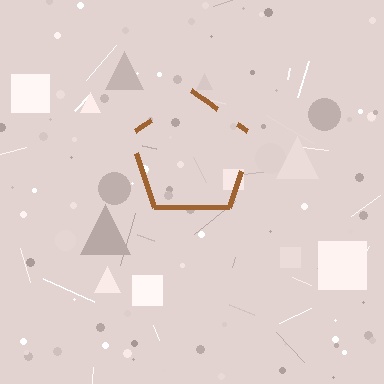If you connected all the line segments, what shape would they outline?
They would outline a pentagon.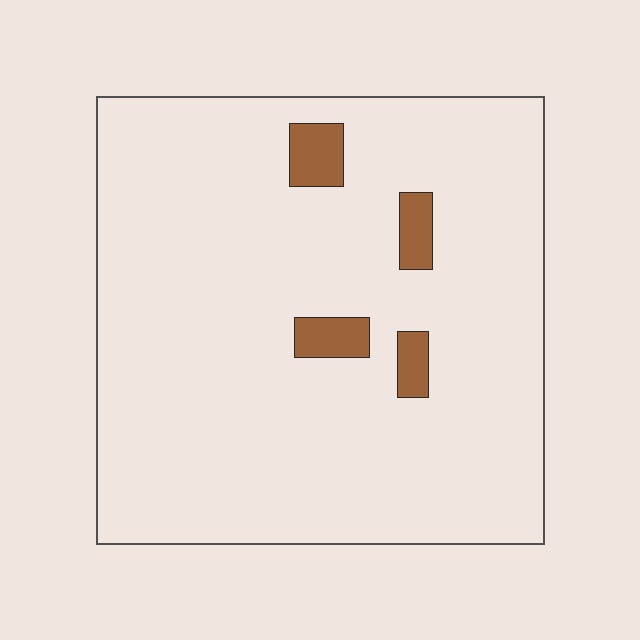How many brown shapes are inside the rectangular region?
4.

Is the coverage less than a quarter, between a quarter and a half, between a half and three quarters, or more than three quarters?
Less than a quarter.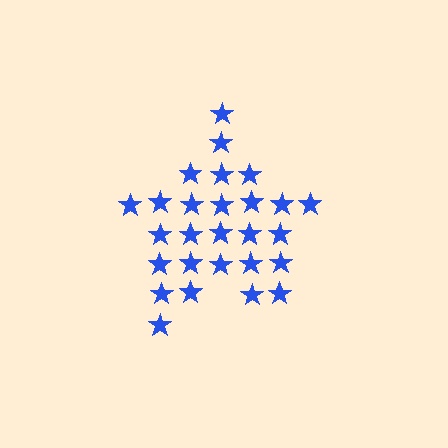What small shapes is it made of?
It is made of small stars.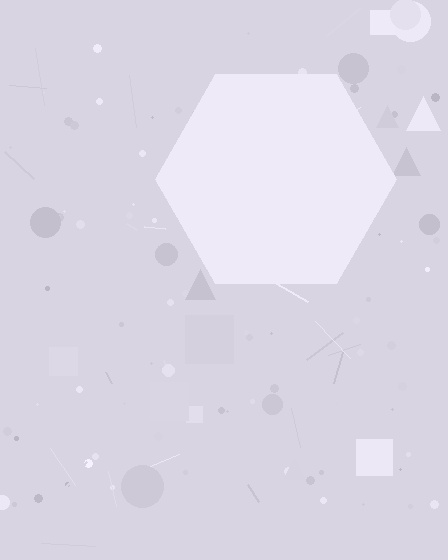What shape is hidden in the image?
A hexagon is hidden in the image.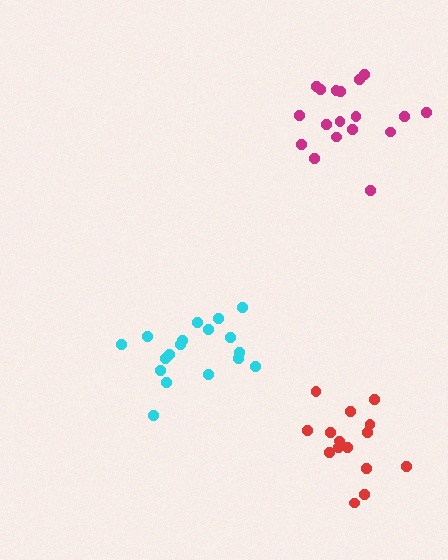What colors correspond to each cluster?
The clusters are colored: cyan, magenta, red.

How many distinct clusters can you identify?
There are 3 distinct clusters.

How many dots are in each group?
Group 1: 18 dots, Group 2: 18 dots, Group 3: 15 dots (51 total).